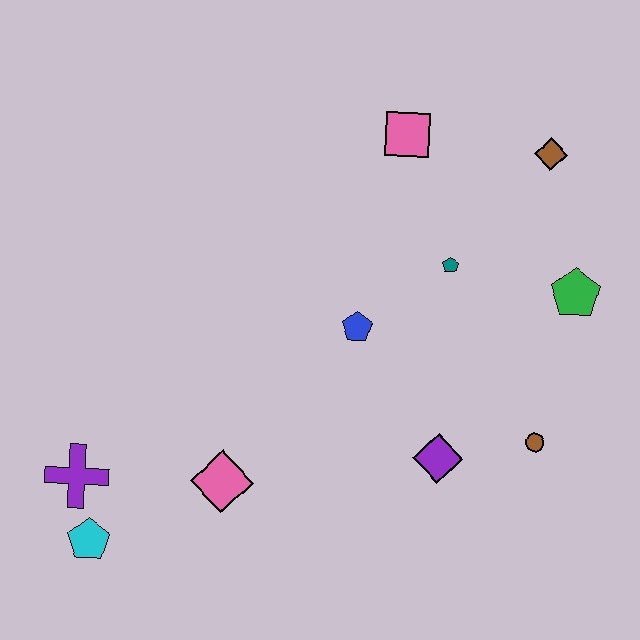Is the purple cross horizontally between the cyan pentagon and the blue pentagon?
No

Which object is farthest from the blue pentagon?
The cyan pentagon is farthest from the blue pentagon.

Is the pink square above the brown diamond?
Yes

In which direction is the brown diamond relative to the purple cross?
The brown diamond is to the right of the purple cross.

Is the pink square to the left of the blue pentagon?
No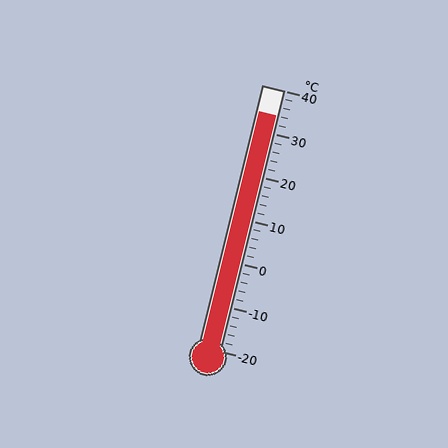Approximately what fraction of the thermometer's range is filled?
The thermometer is filled to approximately 90% of its range.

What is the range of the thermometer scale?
The thermometer scale ranges from -20°C to 40°C.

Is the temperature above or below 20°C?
The temperature is above 20°C.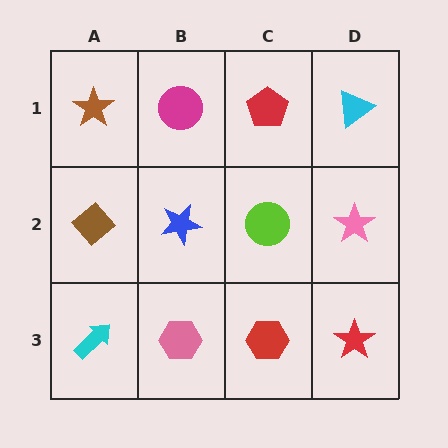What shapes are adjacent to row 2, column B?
A magenta circle (row 1, column B), a pink hexagon (row 3, column B), a brown diamond (row 2, column A), a lime circle (row 2, column C).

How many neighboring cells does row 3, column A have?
2.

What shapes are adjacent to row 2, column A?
A brown star (row 1, column A), a cyan arrow (row 3, column A), a blue star (row 2, column B).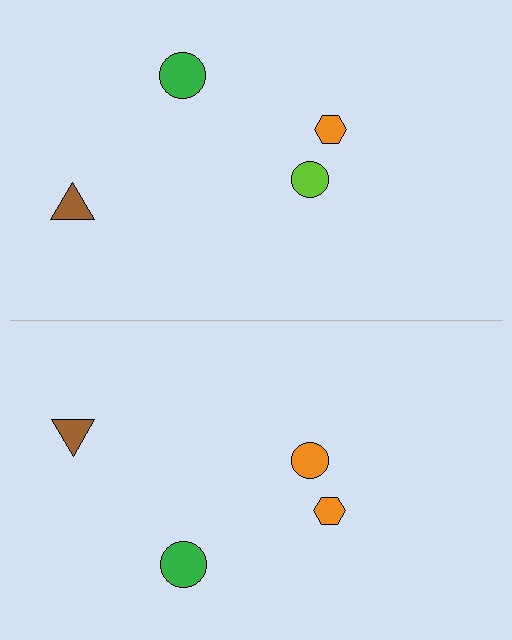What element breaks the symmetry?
The orange circle on the bottom side breaks the symmetry — its mirror counterpart is lime.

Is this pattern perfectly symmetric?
No, the pattern is not perfectly symmetric. The orange circle on the bottom side breaks the symmetry — its mirror counterpart is lime.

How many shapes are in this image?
There are 8 shapes in this image.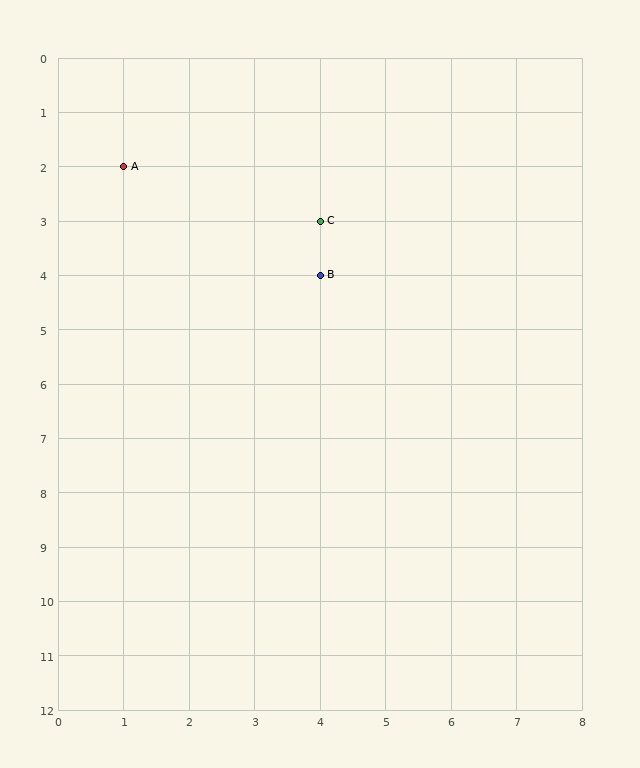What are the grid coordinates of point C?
Point C is at grid coordinates (4, 3).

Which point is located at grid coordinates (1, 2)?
Point A is at (1, 2).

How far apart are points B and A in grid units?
Points B and A are 3 columns and 2 rows apart (about 3.6 grid units diagonally).